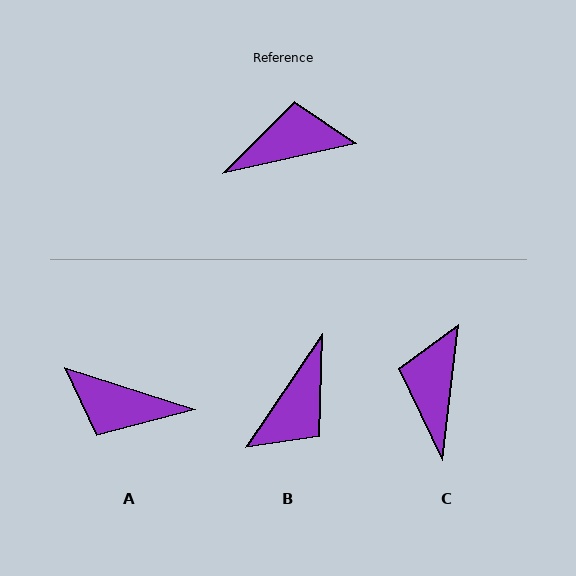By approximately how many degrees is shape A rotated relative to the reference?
Approximately 150 degrees counter-clockwise.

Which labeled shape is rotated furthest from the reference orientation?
A, about 150 degrees away.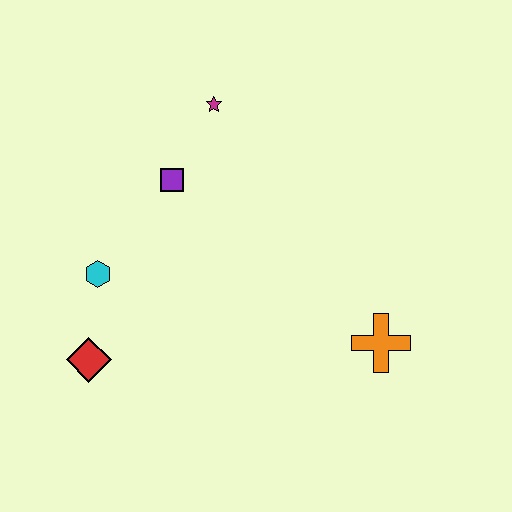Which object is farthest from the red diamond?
The orange cross is farthest from the red diamond.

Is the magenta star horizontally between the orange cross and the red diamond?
Yes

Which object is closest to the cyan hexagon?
The red diamond is closest to the cyan hexagon.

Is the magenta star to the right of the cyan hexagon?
Yes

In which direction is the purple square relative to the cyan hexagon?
The purple square is above the cyan hexagon.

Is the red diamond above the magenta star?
No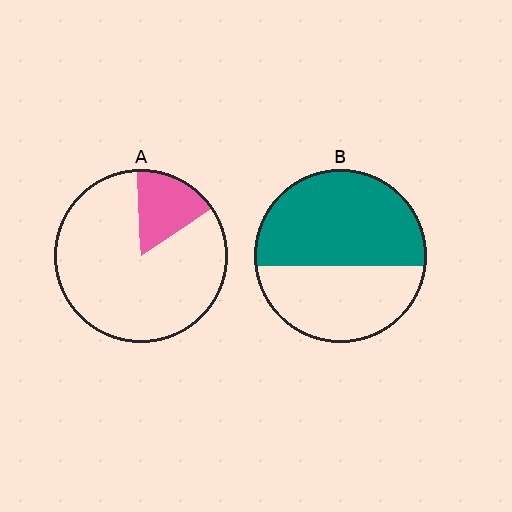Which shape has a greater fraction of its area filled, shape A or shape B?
Shape B.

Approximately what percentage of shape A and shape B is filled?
A is approximately 15% and B is approximately 55%.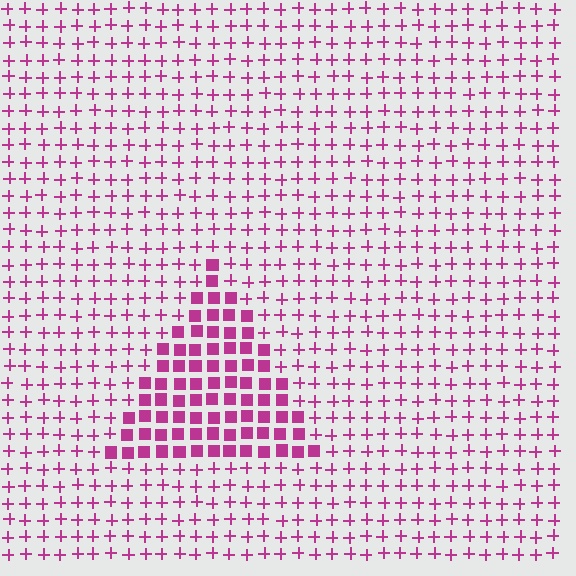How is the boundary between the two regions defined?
The boundary is defined by a change in element shape: squares inside vs. plus signs outside. All elements share the same color and spacing.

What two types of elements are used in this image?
The image uses squares inside the triangle region and plus signs outside it.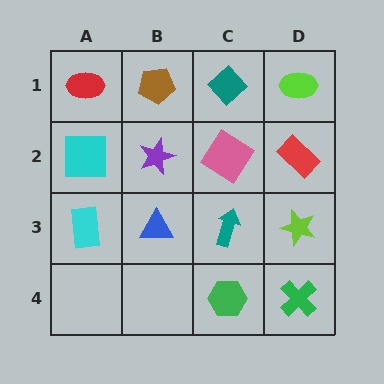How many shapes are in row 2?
4 shapes.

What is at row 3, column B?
A blue triangle.